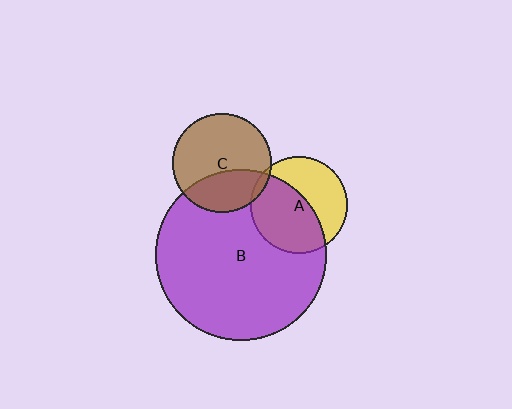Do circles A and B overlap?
Yes.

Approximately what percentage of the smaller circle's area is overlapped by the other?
Approximately 55%.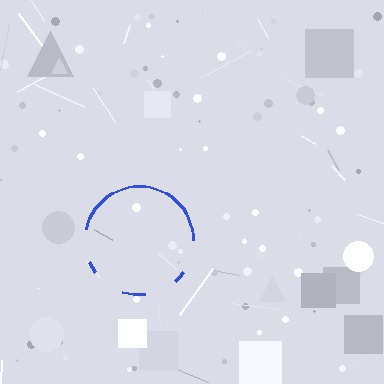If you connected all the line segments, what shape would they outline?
They would outline a circle.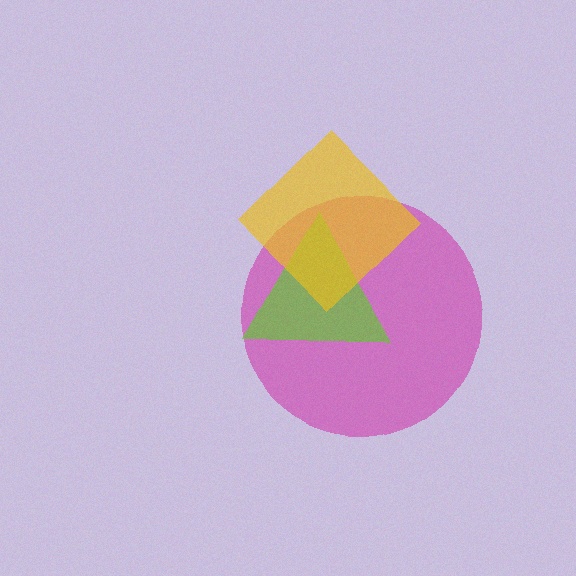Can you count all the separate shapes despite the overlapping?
Yes, there are 3 separate shapes.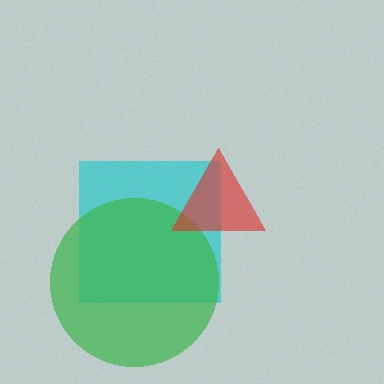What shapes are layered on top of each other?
The layered shapes are: a cyan square, a green circle, a red triangle.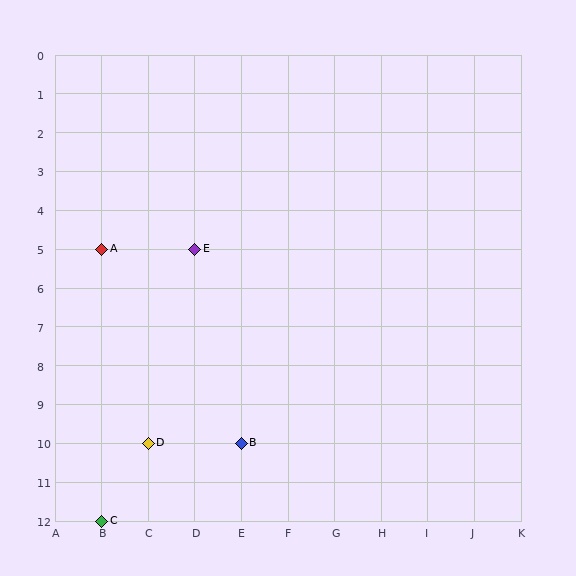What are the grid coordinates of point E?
Point E is at grid coordinates (D, 5).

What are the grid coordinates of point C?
Point C is at grid coordinates (B, 12).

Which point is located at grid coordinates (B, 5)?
Point A is at (B, 5).